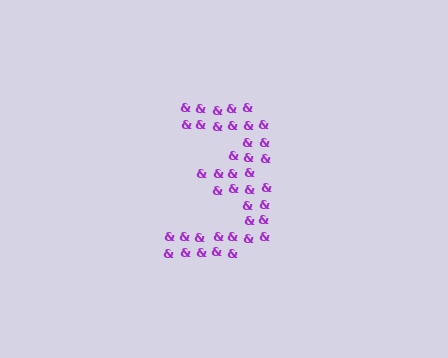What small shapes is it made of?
It is made of small ampersands.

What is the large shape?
The large shape is the digit 3.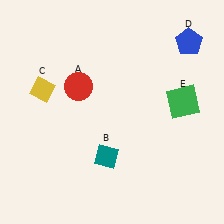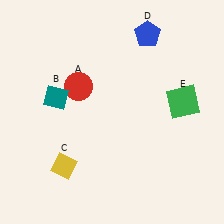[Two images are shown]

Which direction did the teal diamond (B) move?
The teal diamond (B) moved up.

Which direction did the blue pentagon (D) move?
The blue pentagon (D) moved left.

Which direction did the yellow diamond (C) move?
The yellow diamond (C) moved down.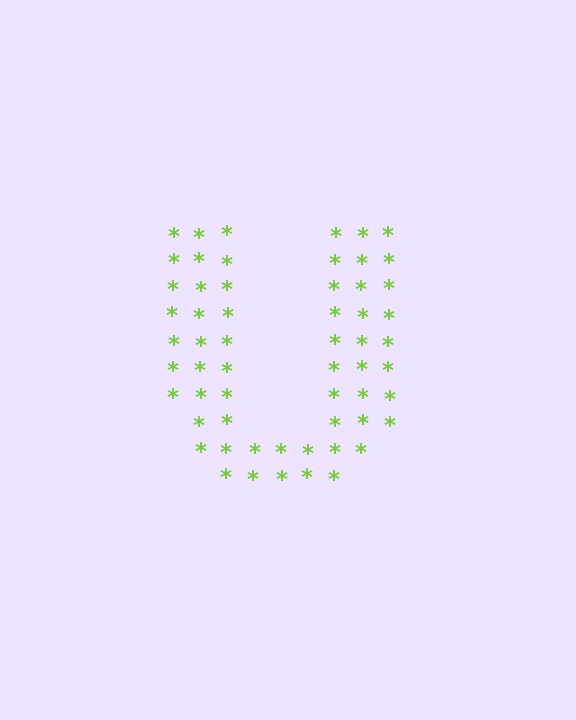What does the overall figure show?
The overall figure shows the letter U.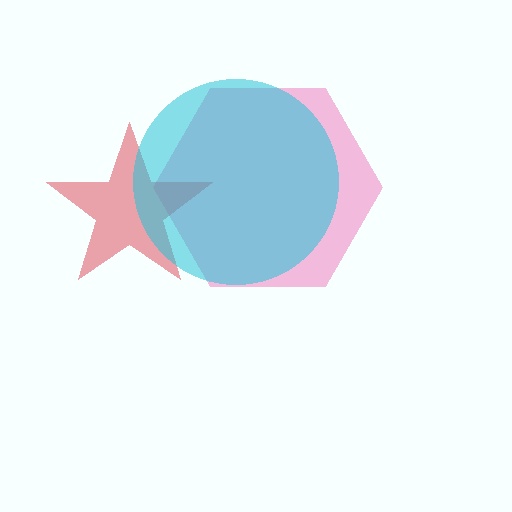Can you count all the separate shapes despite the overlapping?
Yes, there are 3 separate shapes.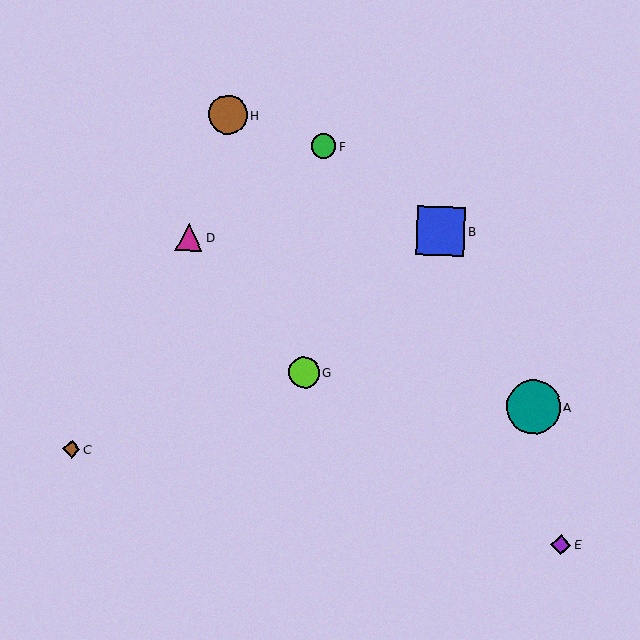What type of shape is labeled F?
Shape F is a green circle.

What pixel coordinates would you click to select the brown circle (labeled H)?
Click at (228, 115) to select the brown circle H.